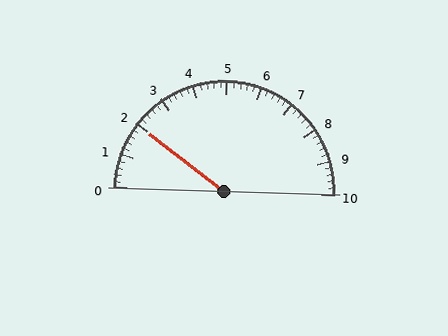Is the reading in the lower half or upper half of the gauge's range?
The reading is in the lower half of the range (0 to 10).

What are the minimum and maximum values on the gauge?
The gauge ranges from 0 to 10.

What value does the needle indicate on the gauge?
The needle indicates approximately 2.0.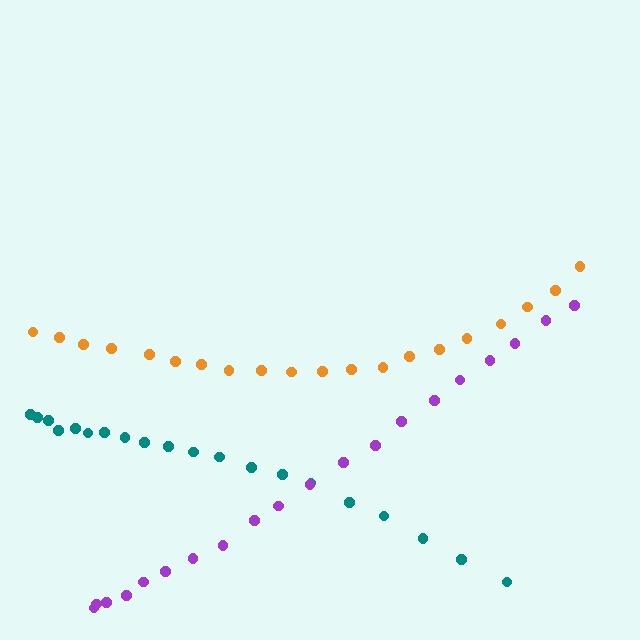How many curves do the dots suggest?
There are 3 distinct paths.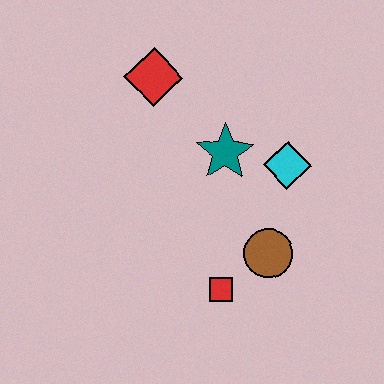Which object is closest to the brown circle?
The red square is closest to the brown circle.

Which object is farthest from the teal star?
The red square is farthest from the teal star.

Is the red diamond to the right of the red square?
No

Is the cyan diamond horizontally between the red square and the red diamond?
No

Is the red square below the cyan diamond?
Yes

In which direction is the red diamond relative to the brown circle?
The red diamond is above the brown circle.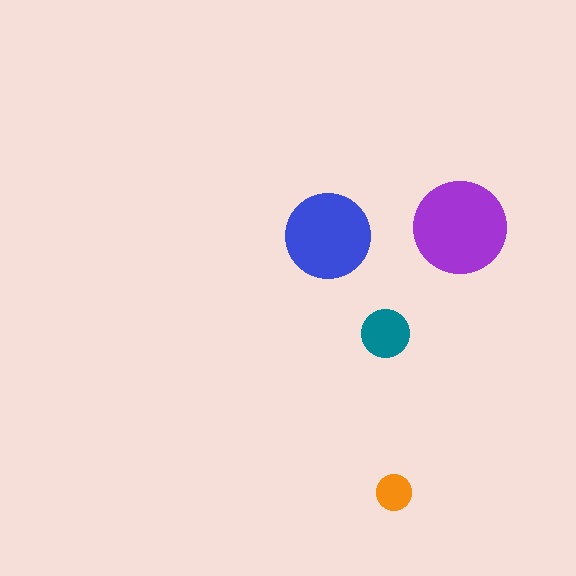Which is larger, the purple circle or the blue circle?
The purple one.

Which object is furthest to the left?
The blue circle is leftmost.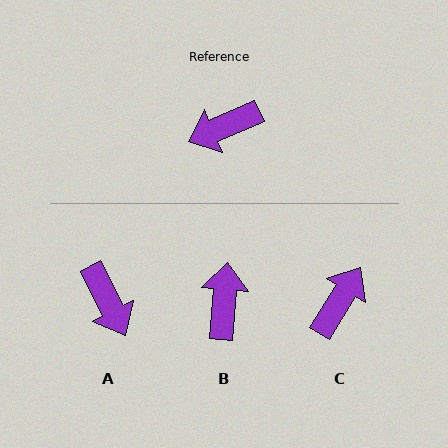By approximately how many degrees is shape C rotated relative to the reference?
Approximately 145 degrees clockwise.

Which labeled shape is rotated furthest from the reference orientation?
C, about 145 degrees away.